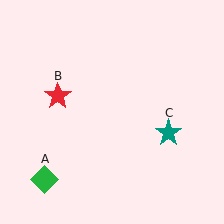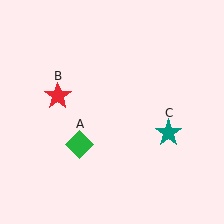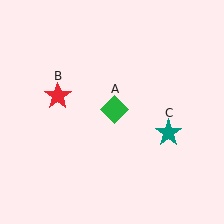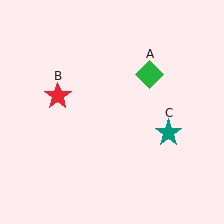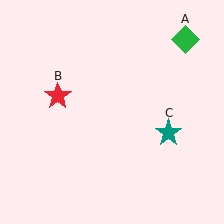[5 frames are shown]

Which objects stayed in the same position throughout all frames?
Red star (object B) and teal star (object C) remained stationary.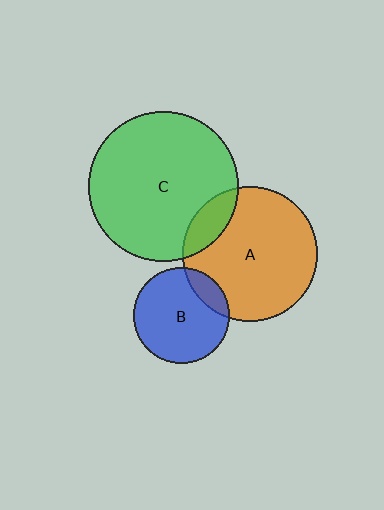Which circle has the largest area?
Circle C (green).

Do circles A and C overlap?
Yes.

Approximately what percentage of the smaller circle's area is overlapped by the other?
Approximately 15%.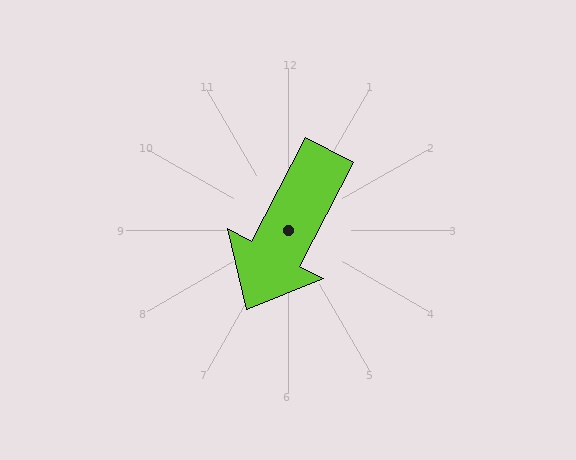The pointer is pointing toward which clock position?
Roughly 7 o'clock.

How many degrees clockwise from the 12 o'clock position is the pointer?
Approximately 208 degrees.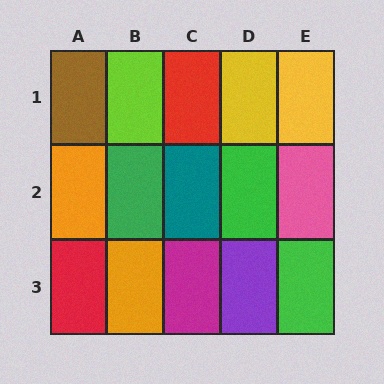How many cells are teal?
1 cell is teal.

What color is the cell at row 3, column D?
Purple.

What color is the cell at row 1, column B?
Lime.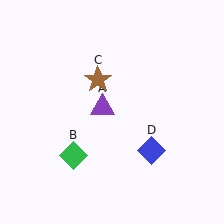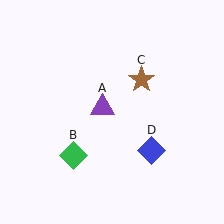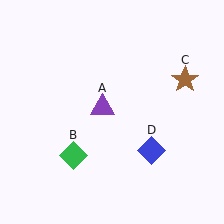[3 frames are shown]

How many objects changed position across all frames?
1 object changed position: brown star (object C).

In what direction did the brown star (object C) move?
The brown star (object C) moved right.